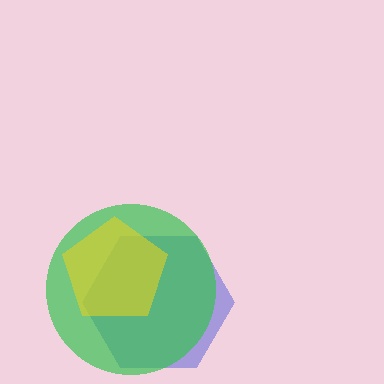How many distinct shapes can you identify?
There are 3 distinct shapes: a blue hexagon, a green circle, a yellow pentagon.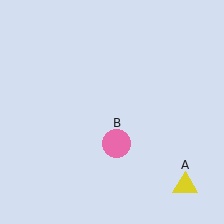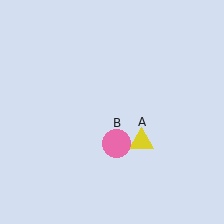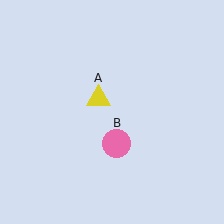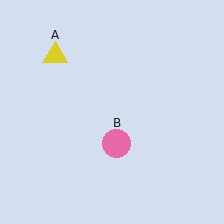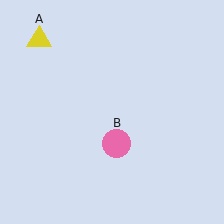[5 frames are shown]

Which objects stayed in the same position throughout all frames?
Pink circle (object B) remained stationary.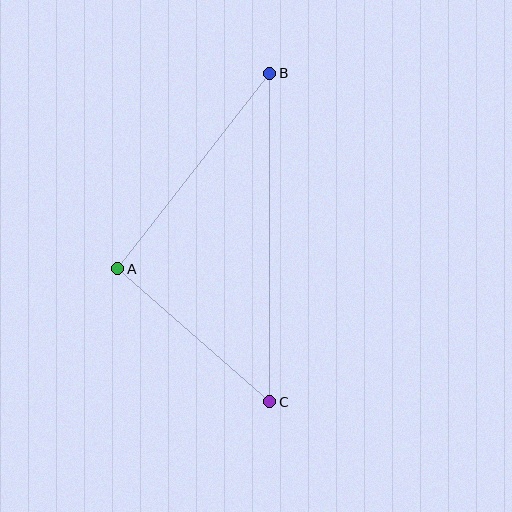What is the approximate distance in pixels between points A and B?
The distance between A and B is approximately 248 pixels.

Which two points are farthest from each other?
Points B and C are farthest from each other.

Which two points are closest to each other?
Points A and C are closest to each other.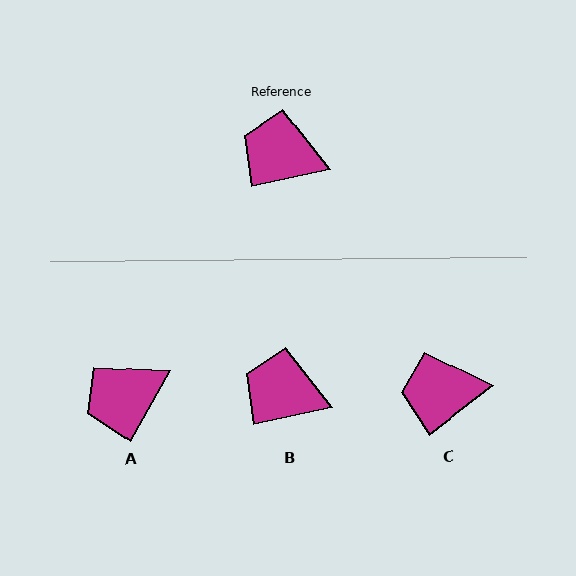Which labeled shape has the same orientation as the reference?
B.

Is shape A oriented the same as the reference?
No, it is off by about 49 degrees.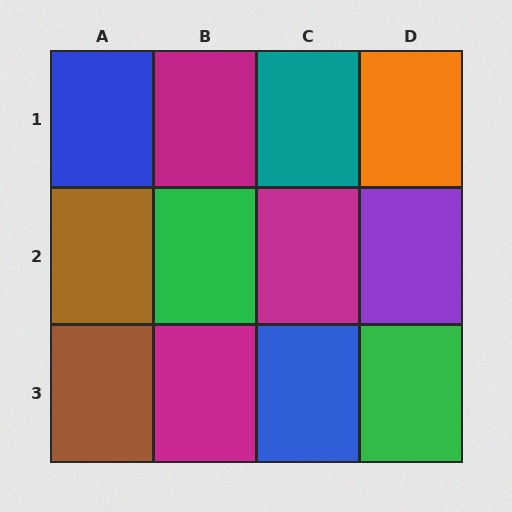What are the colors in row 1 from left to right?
Blue, magenta, teal, orange.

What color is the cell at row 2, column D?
Purple.